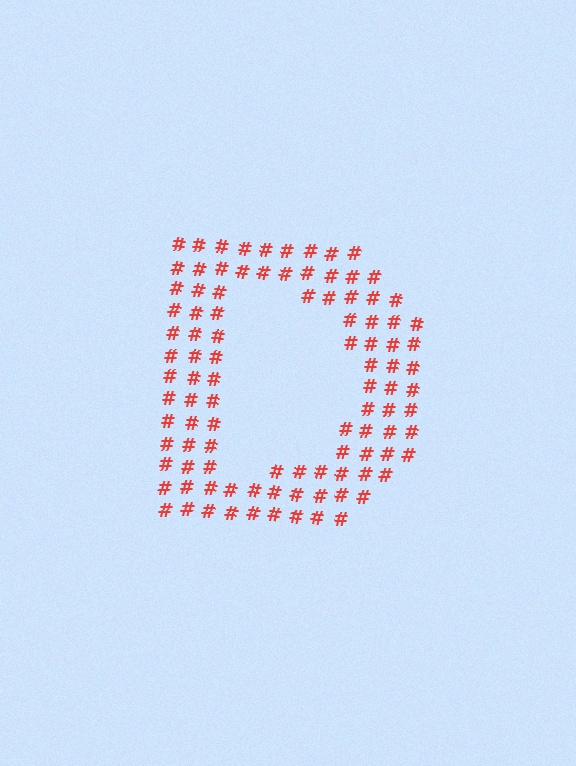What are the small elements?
The small elements are hash symbols.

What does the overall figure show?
The overall figure shows the letter D.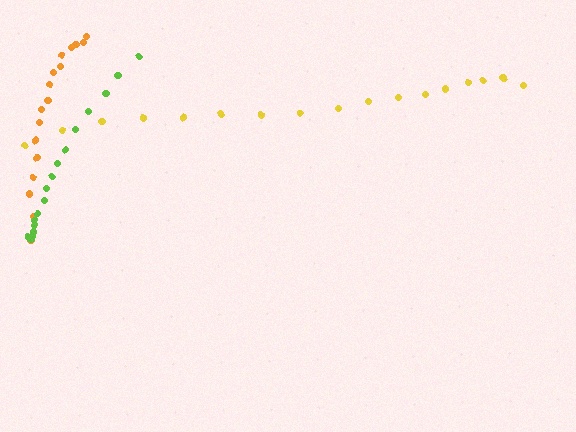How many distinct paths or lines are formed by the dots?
There are 3 distinct paths.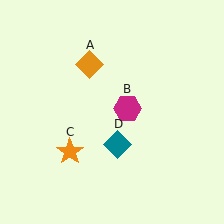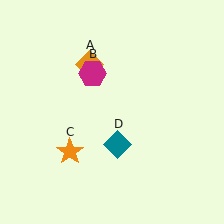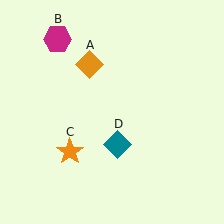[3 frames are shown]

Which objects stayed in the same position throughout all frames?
Orange diamond (object A) and orange star (object C) and teal diamond (object D) remained stationary.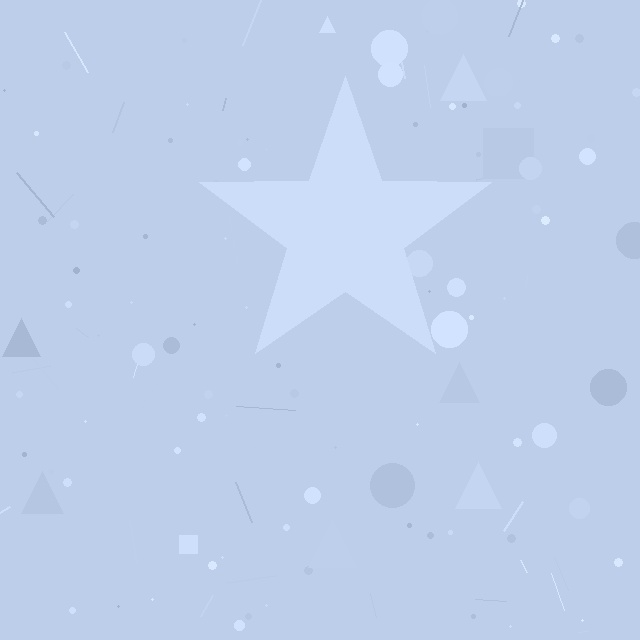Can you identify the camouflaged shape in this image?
The camouflaged shape is a star.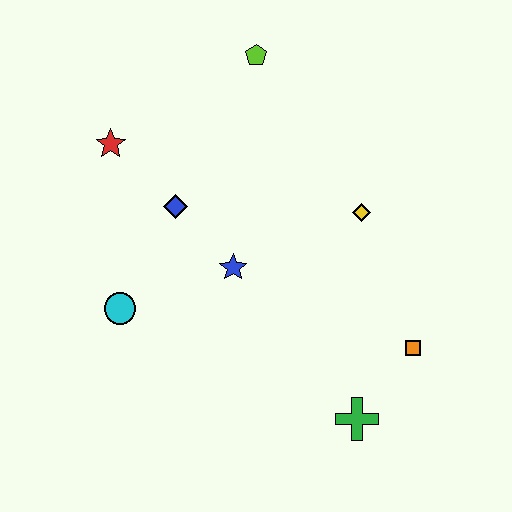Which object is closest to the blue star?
The blue diamond is closest to the blue star.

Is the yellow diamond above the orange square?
Yes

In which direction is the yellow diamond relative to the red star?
The yellow diamond is to the right of the red star.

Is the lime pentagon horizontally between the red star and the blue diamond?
No